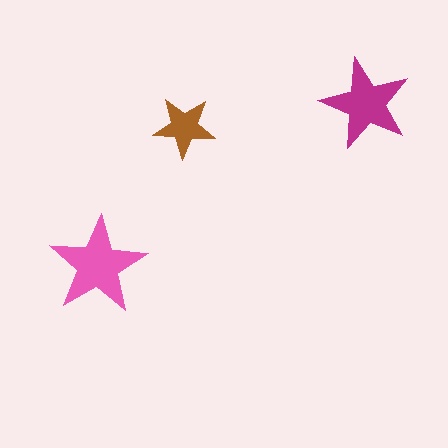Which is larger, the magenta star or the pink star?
The pink one.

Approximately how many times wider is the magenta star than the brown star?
About 1.5 times wider.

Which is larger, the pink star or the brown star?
The pink one.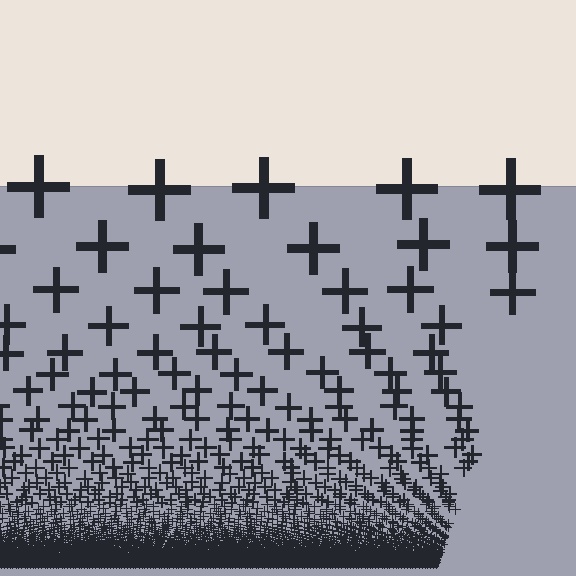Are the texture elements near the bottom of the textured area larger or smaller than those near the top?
Smaller. The gradient is inverted — elements near the bottom are smaller and denser.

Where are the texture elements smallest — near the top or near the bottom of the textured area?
Near the bottom.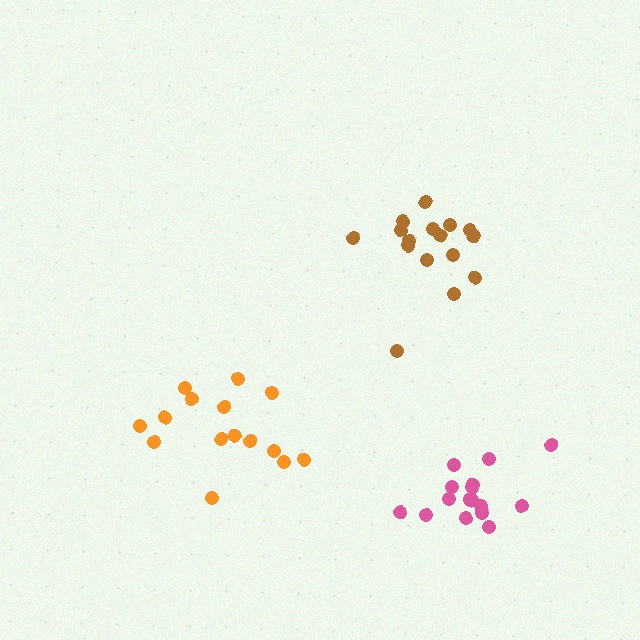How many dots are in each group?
Group 1: 16 dots, Group 2: 15 dots, Group 3: 16 dots (47 total).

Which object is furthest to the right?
The pink cluster is rightmost.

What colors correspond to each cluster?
The clusters are colored: pink, orange, brown.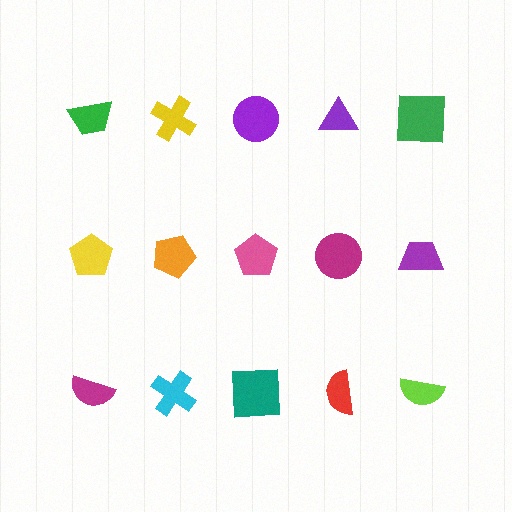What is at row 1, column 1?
A green trapezoid.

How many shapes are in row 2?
5 shapes.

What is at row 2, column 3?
A pink pentagon.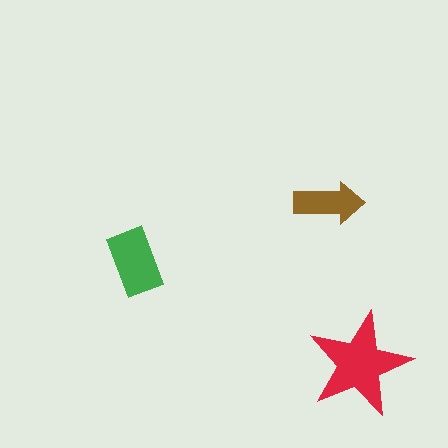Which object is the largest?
The red star.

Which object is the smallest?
The brown arrow.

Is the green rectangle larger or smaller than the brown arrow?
Larger.